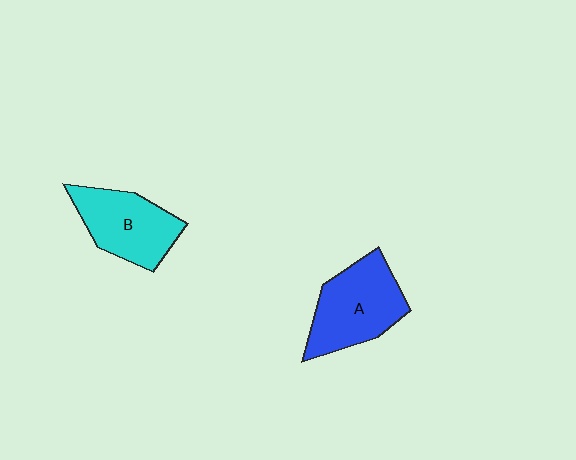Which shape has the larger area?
Shape A (blue).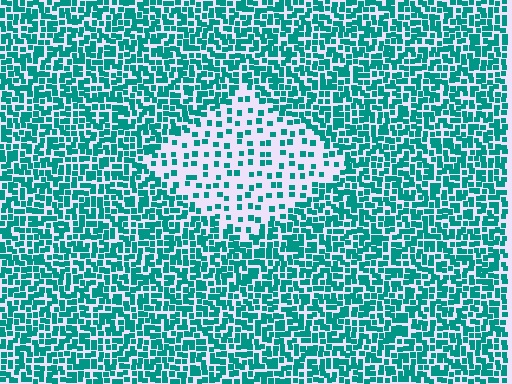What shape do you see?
I see a diamond.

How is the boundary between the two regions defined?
The boundary is defined by a change in element density (approximately 2.7x ratio). All elements are the same color, size, and shape.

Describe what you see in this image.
The image contains small teal elements arranged at two different densities. A diamond-shaped region is visible where the elements are less densely packed than the surrounding area.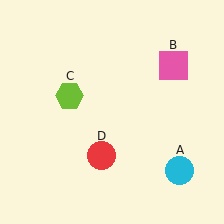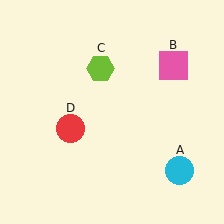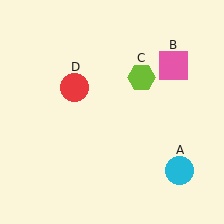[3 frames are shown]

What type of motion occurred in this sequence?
The lime hexagon (object C), red circle (object D) rotated clockwise around the center of the scene.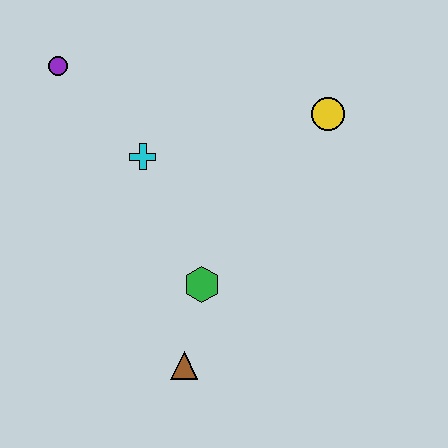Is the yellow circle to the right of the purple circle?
Yes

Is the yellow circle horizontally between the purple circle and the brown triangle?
No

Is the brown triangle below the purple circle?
Yes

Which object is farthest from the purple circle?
The brown triangle is farthest from the purple circle.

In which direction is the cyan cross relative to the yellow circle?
The cyan cross is to the left of the yellow circle.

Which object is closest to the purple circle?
The cyan cross is closest to the purple circle.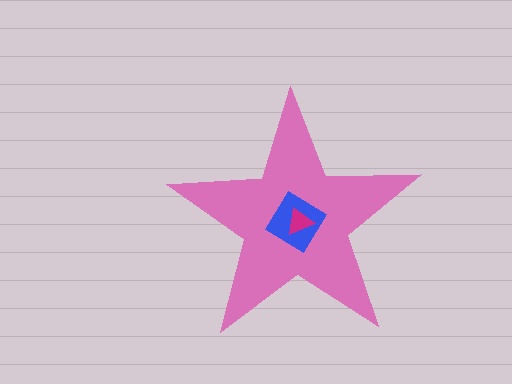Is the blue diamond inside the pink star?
Yes.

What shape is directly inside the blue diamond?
The magenta triangle.